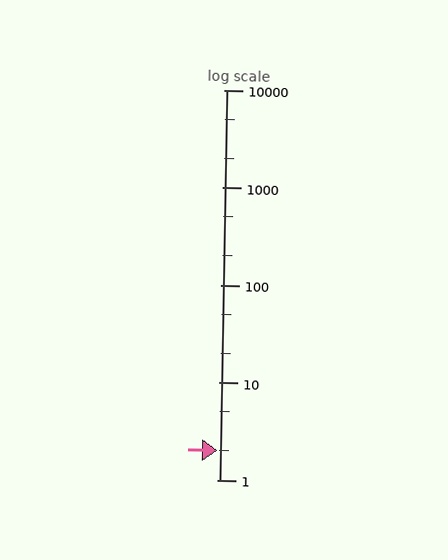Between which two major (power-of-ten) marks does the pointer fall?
The pointer is between 1 and 10.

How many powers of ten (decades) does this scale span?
The scale spans 4 decades, from 1 to 10000.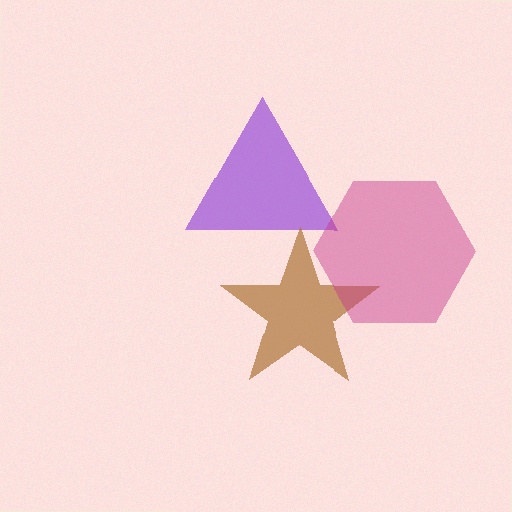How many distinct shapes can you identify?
There are 3 distinct shapes: a purple triangle, a brown star, a magenta hexagon.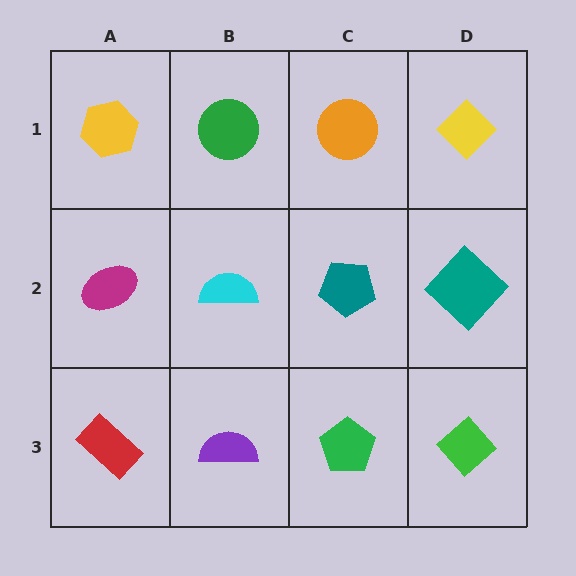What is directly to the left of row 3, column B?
A red rectangle.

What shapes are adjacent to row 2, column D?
A yellow diamond (row 1, column D), a green diamond (row 3, column D), a teal pentagon (row 2, column C).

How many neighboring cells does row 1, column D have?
2.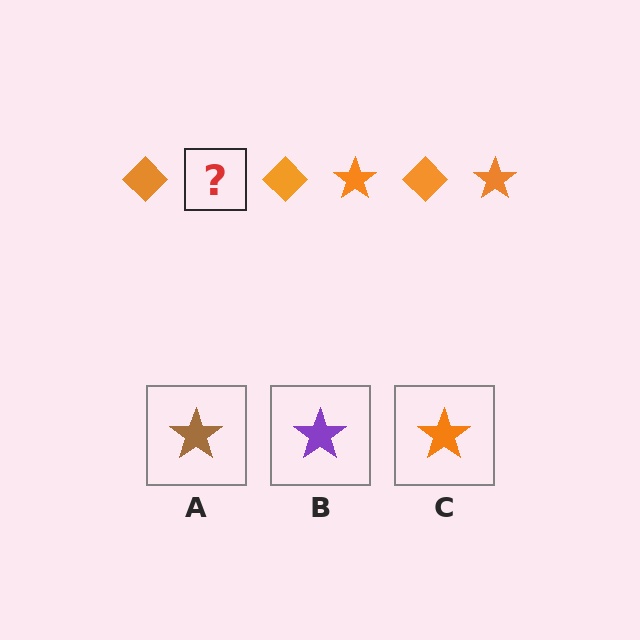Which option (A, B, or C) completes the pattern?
C.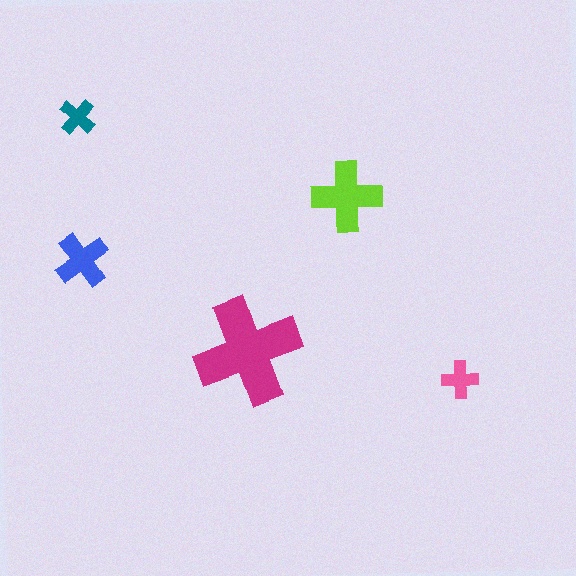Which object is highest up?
The teal cross is topmost.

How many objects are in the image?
There are 5 objects in the image.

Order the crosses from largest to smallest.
the magenta one, the lime one, the blue one, the pink one, the teal one.